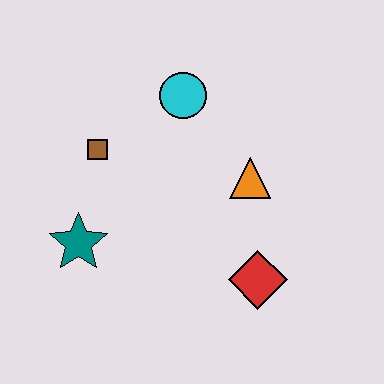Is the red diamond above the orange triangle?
No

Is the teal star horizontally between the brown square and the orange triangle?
No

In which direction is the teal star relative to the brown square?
The teal star is below the brown square.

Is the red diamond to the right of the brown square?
Yes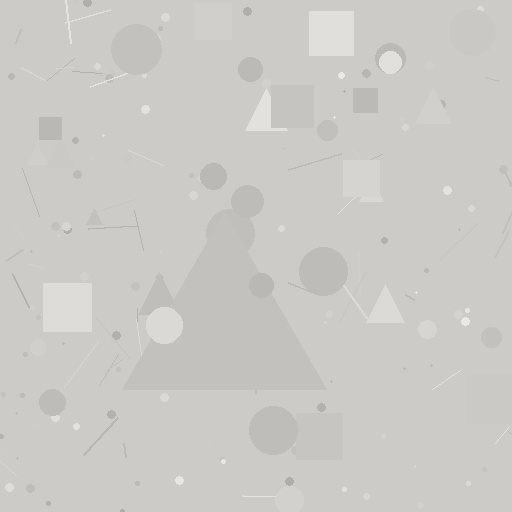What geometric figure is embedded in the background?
A triangle is embedded in the background.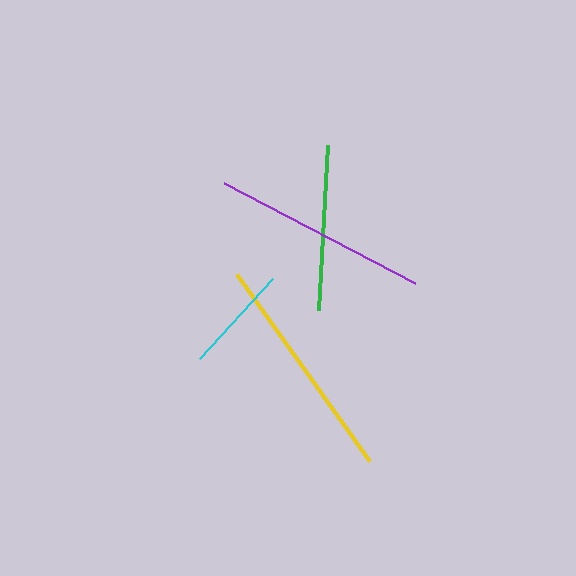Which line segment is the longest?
The yellow line is the longest at approximately 229 pixels.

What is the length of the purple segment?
The purple segment is approximately 215 pixels long.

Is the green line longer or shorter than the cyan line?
The green line is longer than the cyan line.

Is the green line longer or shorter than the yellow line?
The yellow line is longer than the green line.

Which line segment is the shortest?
The cyan line is the shortest at approximately 109 pixels.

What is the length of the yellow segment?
The yellow segment is approximately 229 pixels long.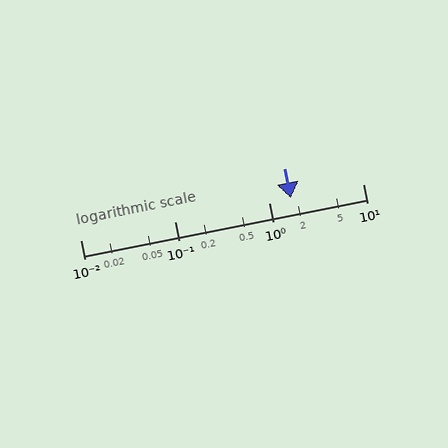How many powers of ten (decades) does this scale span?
The scale spans 3 decades, from 0.01 to 10.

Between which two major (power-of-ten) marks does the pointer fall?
The pointer is between 1 and 10.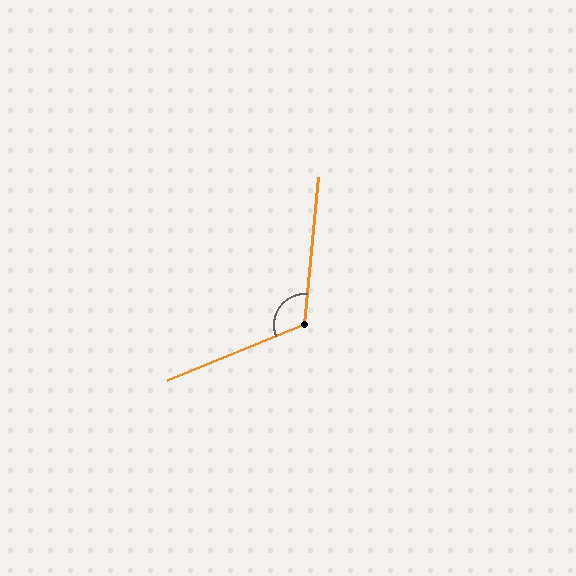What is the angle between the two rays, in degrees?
Approximately 118 degrees.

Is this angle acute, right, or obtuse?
It is obtuse.